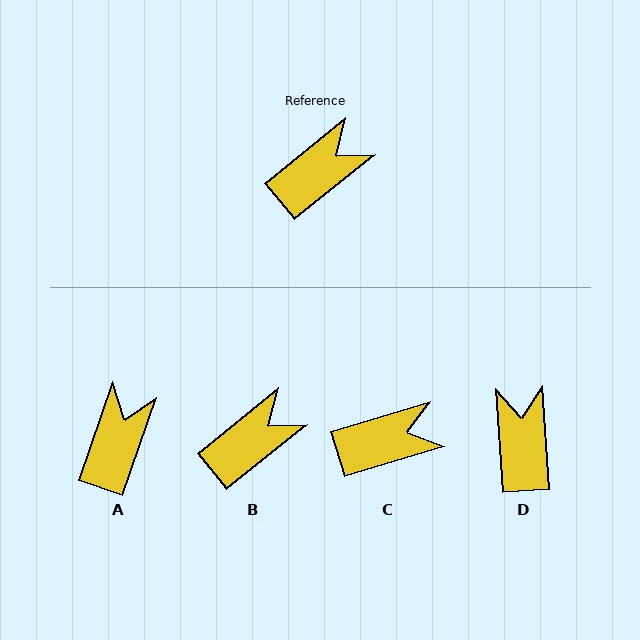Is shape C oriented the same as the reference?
No, it is off by about 23 degrees.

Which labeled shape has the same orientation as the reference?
B.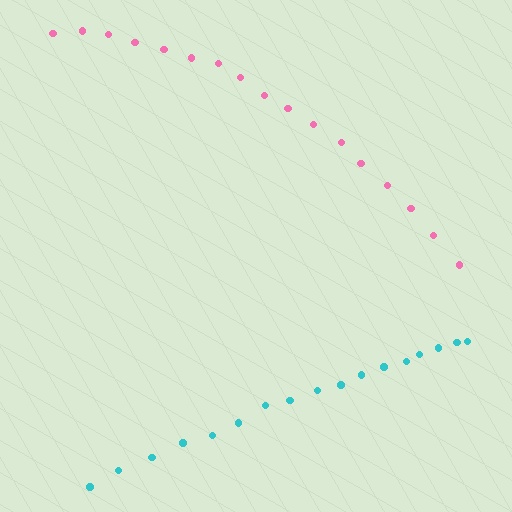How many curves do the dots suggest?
There are 2 distinct paths.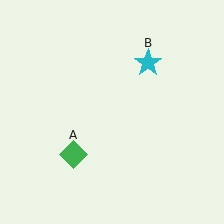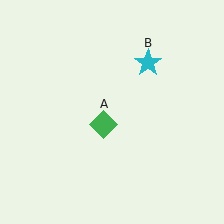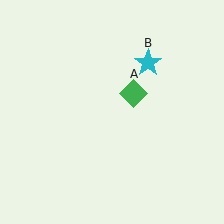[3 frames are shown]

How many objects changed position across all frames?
1 object changed position: green diamond (object A).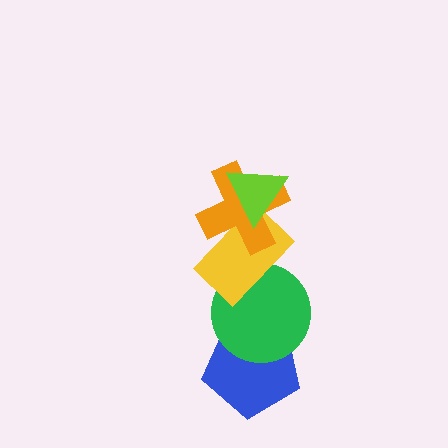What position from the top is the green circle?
The green circle is 4th from the top.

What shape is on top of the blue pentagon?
The green circle is on top of the blue pentagon.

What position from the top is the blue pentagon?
The blue pentagon is 5th from the top.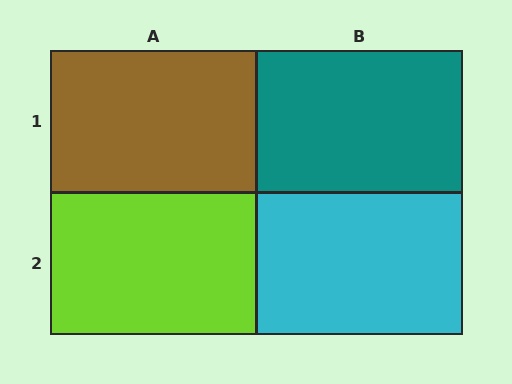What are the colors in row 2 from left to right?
Lime, cyan.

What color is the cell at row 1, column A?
Brown.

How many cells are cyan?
1 cell is cyan.